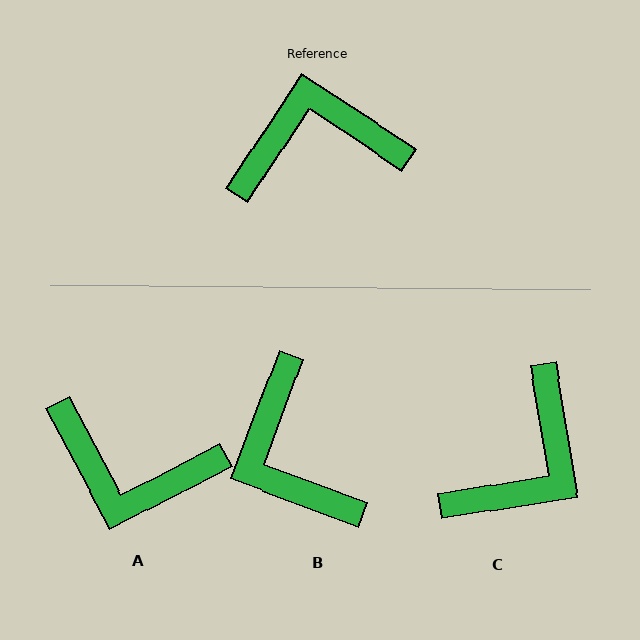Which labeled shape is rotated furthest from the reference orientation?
A, about 151 degrees away.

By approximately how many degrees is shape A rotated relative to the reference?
Approximately 151 degrees counter-clockwise.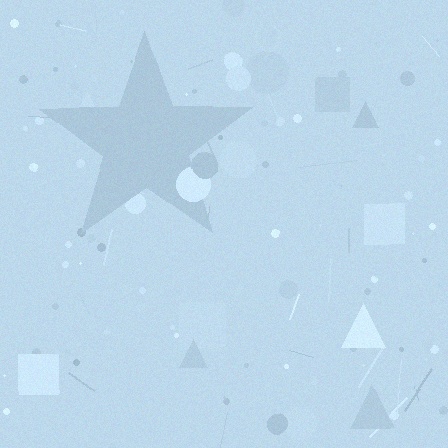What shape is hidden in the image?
A star is hidden in the image.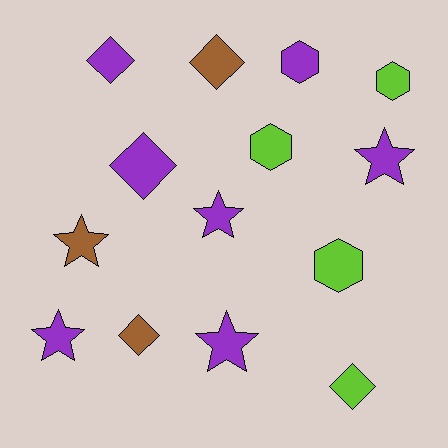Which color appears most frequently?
Purple, with 7 objects.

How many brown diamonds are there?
There are 2 brown diamonds.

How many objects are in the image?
There are 14 objects.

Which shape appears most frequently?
Diamond, with 5 objects.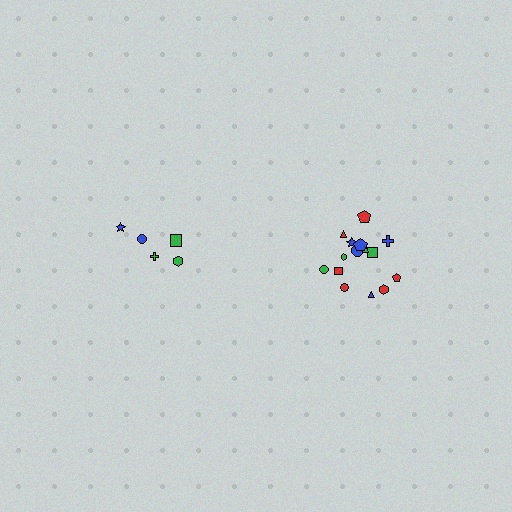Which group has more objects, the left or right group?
The right group.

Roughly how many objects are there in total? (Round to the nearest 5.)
Roughly 20 objects in total.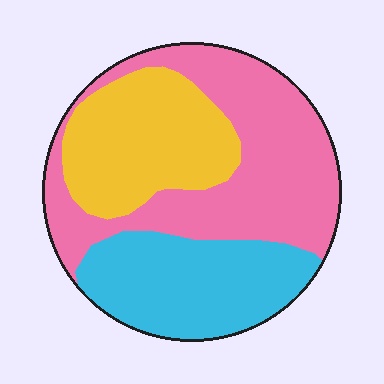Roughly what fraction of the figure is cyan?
Cyan takes up about one quarter (1/4) of the figure.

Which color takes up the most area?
Pink, at roughly 45%.